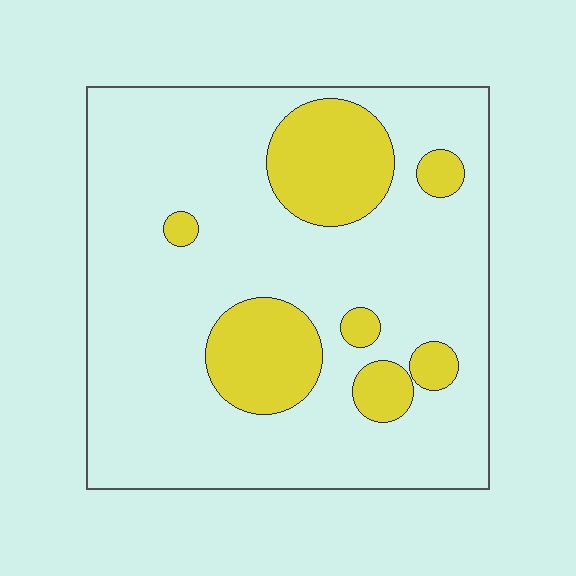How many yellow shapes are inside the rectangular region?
7.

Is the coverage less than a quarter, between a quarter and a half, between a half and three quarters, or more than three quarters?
Less than a quarter.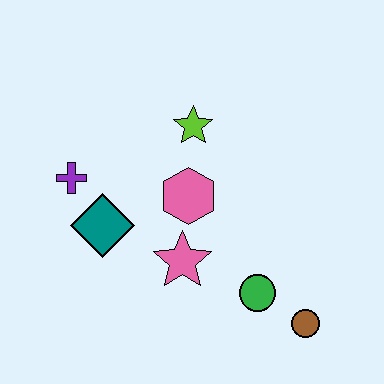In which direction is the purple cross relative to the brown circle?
The purple cross is to the left of the brown circle.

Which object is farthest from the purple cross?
The brown circle is farthest from the purple cross.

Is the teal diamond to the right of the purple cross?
Yes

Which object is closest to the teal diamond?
The purple cross is closest to the teal diamond.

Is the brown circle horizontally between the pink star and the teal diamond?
No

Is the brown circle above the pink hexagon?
No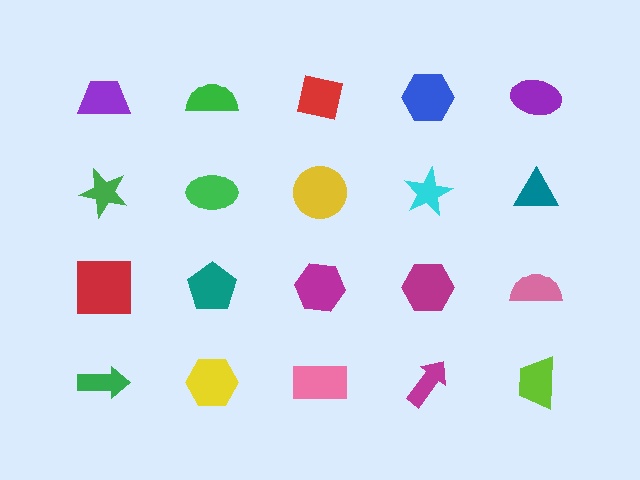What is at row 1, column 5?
A purple ellipse.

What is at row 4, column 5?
A lime trapezoid.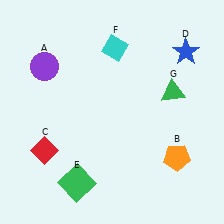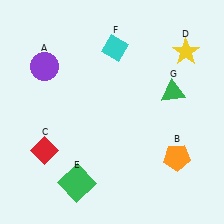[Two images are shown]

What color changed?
The star (D) changed from blue in Image 1 to yellow in Image 2.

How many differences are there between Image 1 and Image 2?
There is 1 difference between the two images.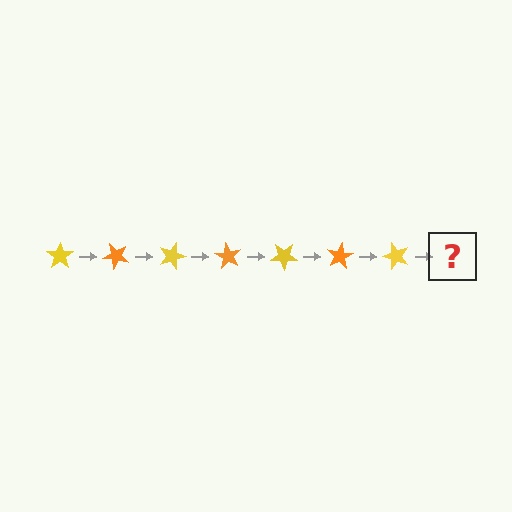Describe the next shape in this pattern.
It should be an orange star, rotated 315 degrees from the start.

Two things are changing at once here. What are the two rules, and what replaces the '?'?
The two rules are that it rotates 45 degrees each step and the color cycles through yellow and orange. The '?' should be an orange star, rotated 315 degrees from the start.